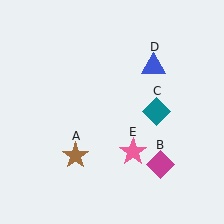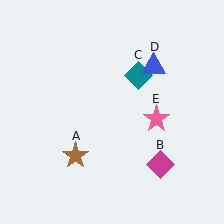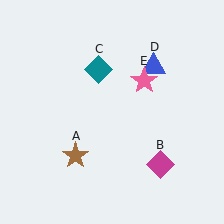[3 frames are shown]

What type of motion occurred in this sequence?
The teal diamond (object C), pink star (object E) rotated counterclockwise around the center of the scene.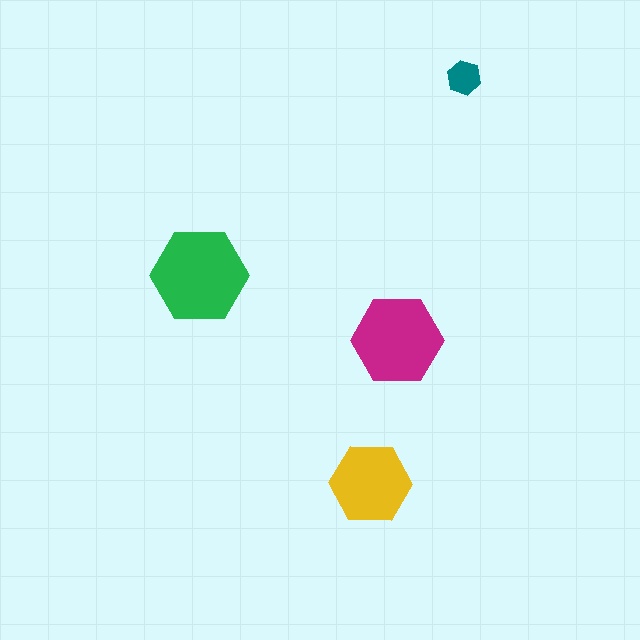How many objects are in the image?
There are 4 objects in the image.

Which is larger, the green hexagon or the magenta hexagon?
The green one.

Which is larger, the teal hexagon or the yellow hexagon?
The yellow one.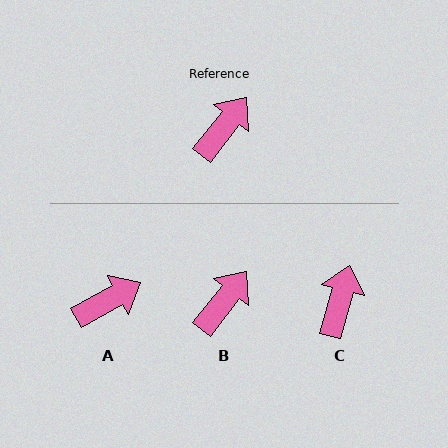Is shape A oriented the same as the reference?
No, it is off by about 24 degrees.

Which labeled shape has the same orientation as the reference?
B.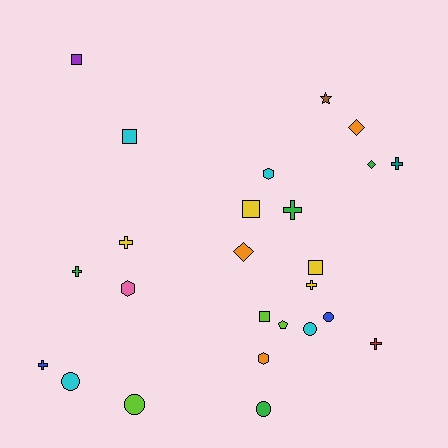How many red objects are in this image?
There is 1 red object.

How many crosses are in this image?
There are 7 crosses.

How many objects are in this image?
There are 25 objects.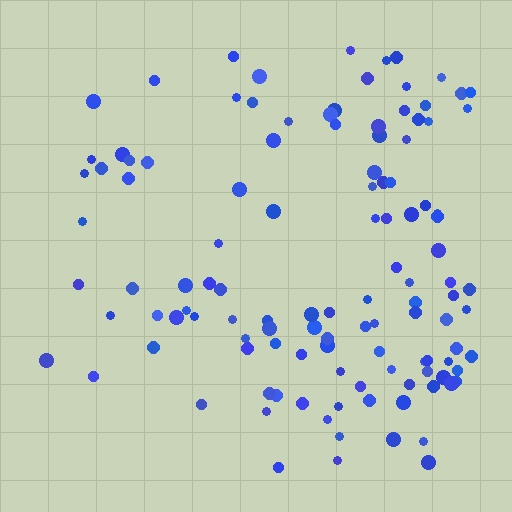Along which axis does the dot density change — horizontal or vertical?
Horizontal.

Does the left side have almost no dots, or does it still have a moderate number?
Still a moderate number, just noticeably fewer than the right.